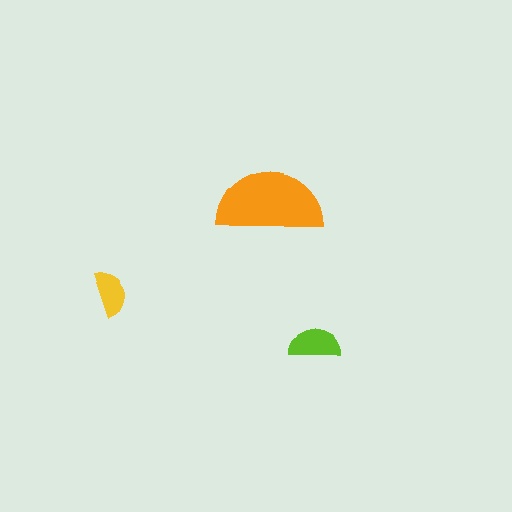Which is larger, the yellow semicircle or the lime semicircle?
The lime one.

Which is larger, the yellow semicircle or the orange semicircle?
The orange one.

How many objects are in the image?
There are 3 objects in the image.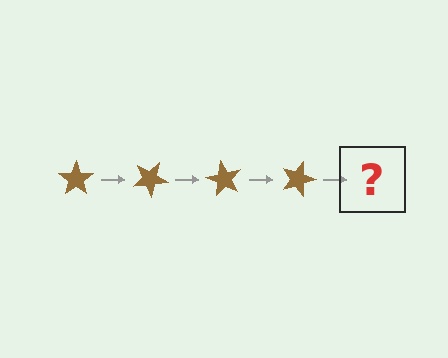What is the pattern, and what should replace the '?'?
The pattern is that the star rotates 30 degrees each step. The '?' should be a brown star rotated 120 degrees.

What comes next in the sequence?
The next element should be a brown star rotated 120 degrees.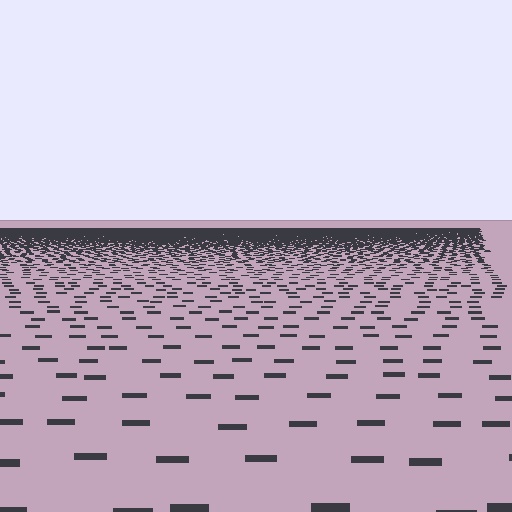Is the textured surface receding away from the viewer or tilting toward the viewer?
The surface is receding away from the viewer. Texture elements get smaller and denser toward the top.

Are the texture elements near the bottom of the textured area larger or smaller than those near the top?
Larger. Near the bottom, elements are closer to the viewer and appear at a bigger on-screen size.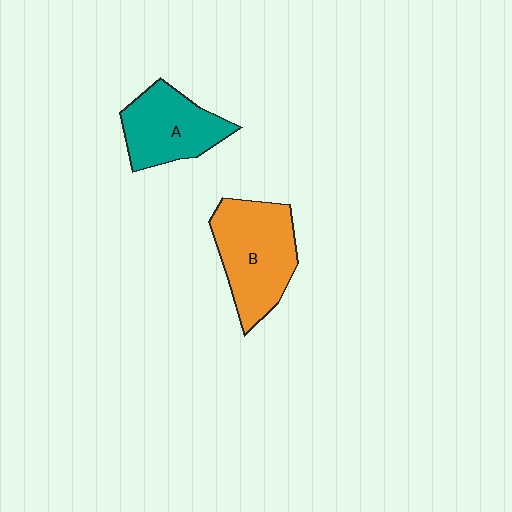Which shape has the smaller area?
Shape A (teal).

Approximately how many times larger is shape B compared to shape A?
Approximately 1.3 times.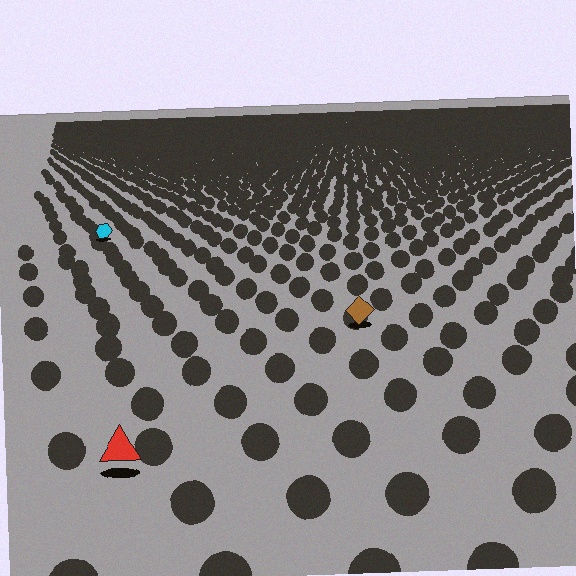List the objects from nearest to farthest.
From nearest to farthest: the red triangle, the brown diamond, the cyan hexagon.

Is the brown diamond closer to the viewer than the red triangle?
No. The red triangle is closer — you can tell from the texture gradient: the ground texture is coarser near it.